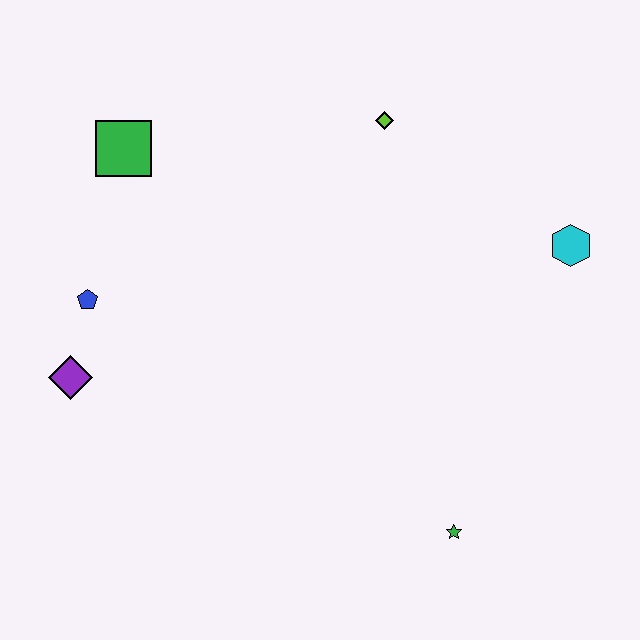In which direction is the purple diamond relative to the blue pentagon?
The purple diamond is below the blue pentagon.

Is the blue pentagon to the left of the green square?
Yes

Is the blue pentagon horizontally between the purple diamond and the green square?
Yes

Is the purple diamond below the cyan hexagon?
Yes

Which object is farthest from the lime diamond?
The green star is farthest from the lime diamond.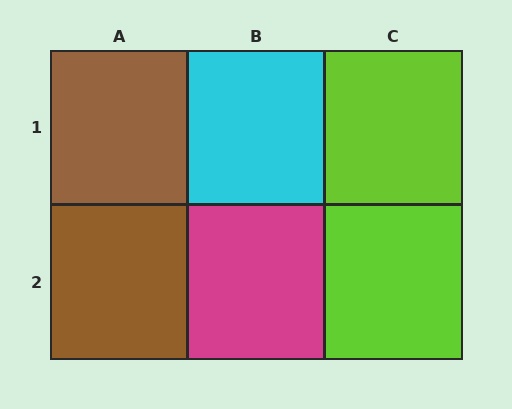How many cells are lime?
2 cells are lime.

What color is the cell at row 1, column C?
Lime.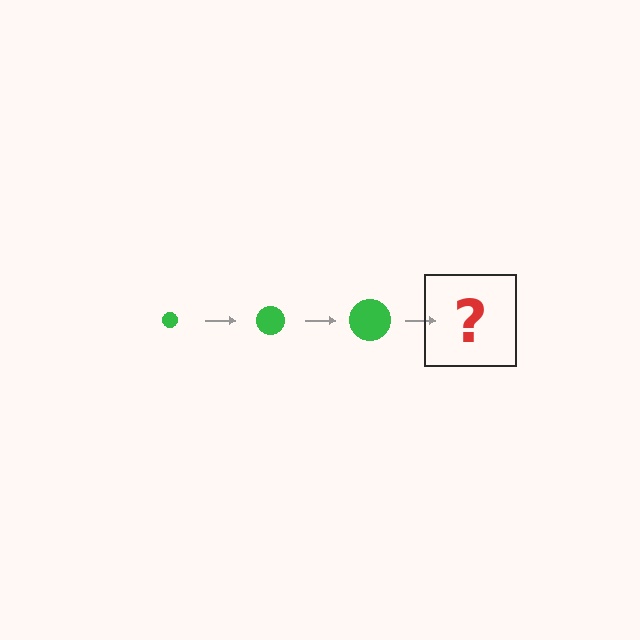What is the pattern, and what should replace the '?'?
The pattern is that the circle gets progressively larger each step. The '?' should be a green circle, larger than the previous one.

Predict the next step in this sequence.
The next step is a green circle, larger than the previous one.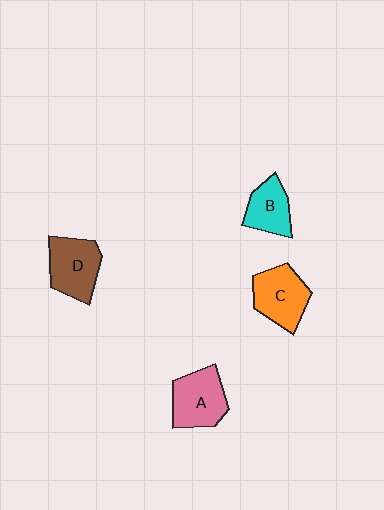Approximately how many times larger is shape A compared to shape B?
Approximately 1.3 times.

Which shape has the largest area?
Shape A (pink).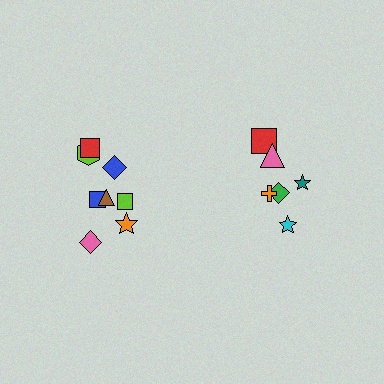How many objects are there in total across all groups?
There are 14 objects.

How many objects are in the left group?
There are 8 objects.